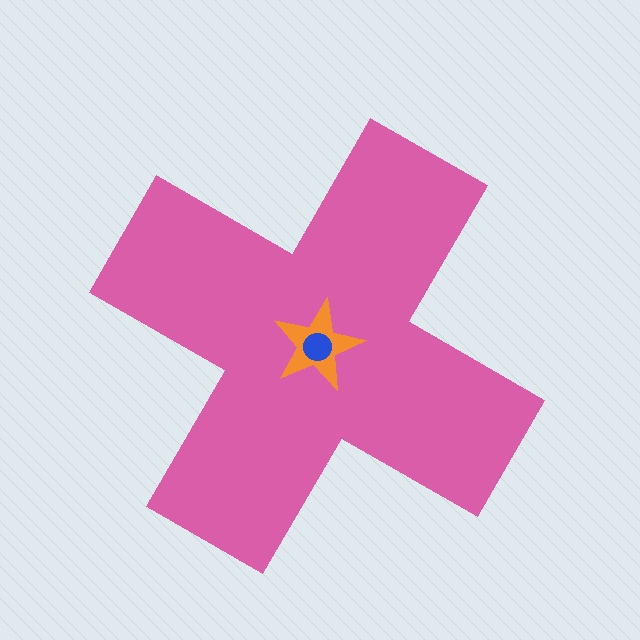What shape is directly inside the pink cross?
The orange star.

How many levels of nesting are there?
3.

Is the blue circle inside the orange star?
Yes.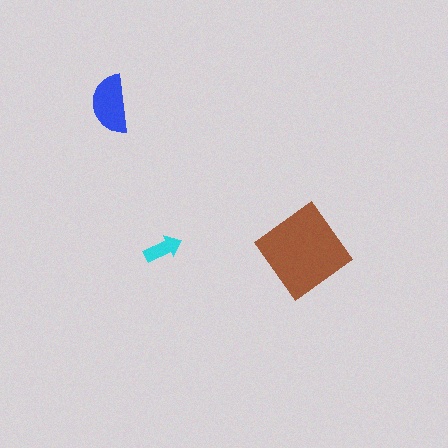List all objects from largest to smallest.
The brown diamond, the blue semicircle, the cyan arrow.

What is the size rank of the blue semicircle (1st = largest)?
2nd.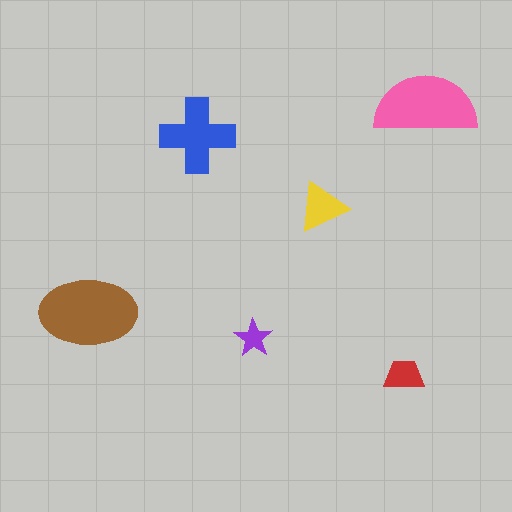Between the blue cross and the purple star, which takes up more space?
The blue cross.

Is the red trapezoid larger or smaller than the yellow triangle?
Smaller.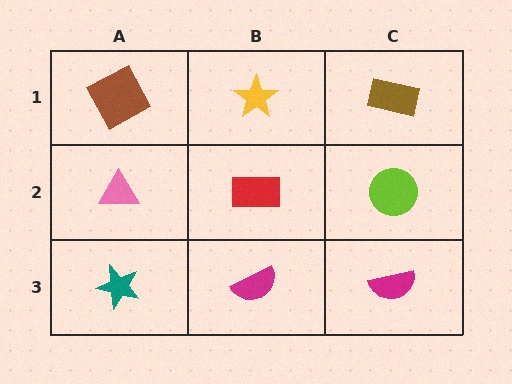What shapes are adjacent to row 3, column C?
A lime circle (row 2, column C), a magenta semicircle (row 3, column B).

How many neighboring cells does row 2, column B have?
4.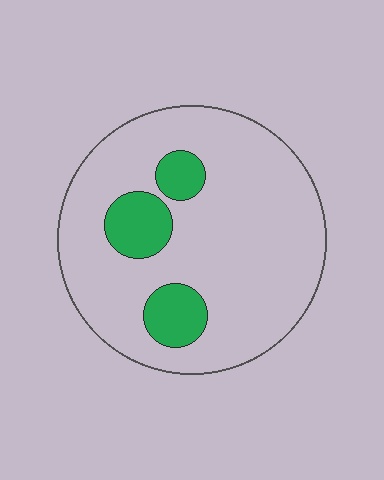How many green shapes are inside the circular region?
3.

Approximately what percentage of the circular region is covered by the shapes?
Approximately 15%.